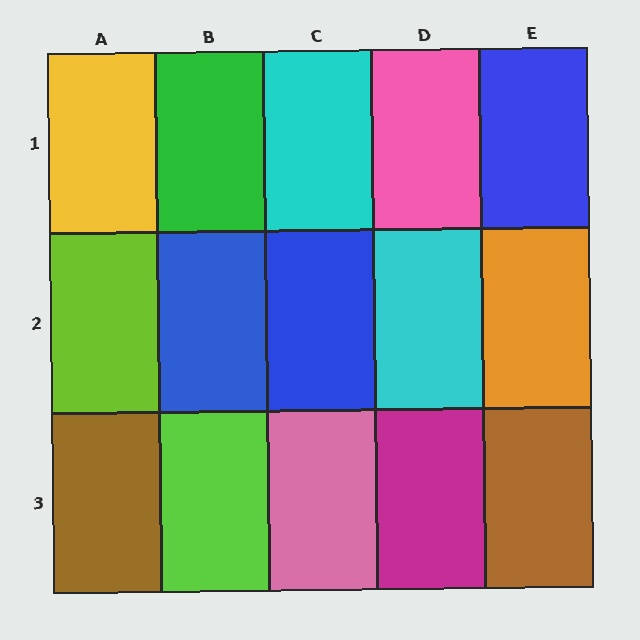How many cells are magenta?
1 cell is magenta.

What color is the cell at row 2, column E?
Orange.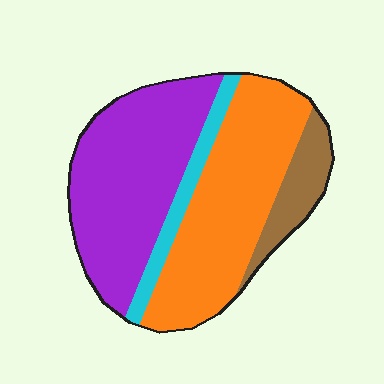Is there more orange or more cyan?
Orange.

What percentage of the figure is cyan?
Cyan takes up less than a quarter of the figure.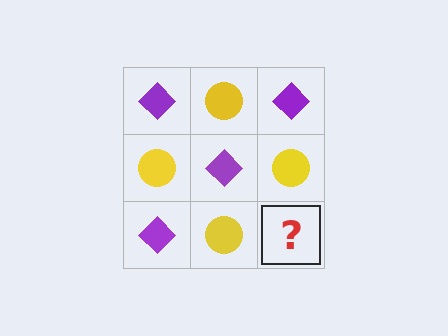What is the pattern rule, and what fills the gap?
The rule is that it alternates purple diamond and yellow circle in a checkerboard pattern. The gap should be filled with a purple diamond.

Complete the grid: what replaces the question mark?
The question mark should be replaced with a purple diamond.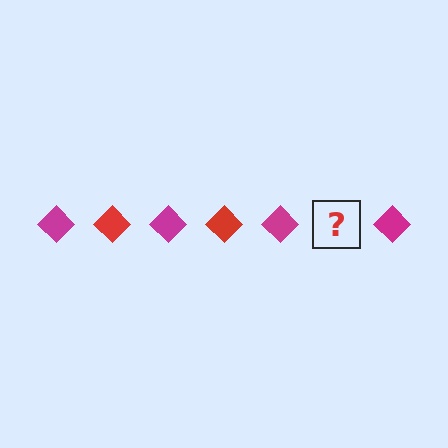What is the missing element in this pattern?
The missing element is a red diamond.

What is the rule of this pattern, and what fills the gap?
The rule is that the pattern cycles through magenta, red diamonds. The gap should be filled with a red diamond.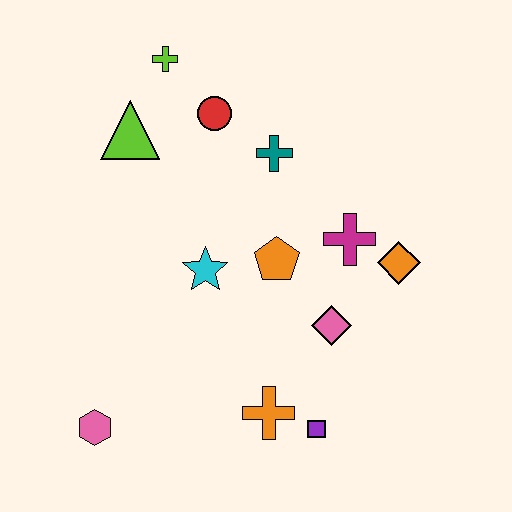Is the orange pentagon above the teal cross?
No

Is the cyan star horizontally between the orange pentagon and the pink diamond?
No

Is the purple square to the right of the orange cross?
Yes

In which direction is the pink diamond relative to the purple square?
The pink diamond is above the purple square.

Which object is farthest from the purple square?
The lime cross is farthest from the purple square.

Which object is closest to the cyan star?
The orange pentagon is closest to the cyan star.